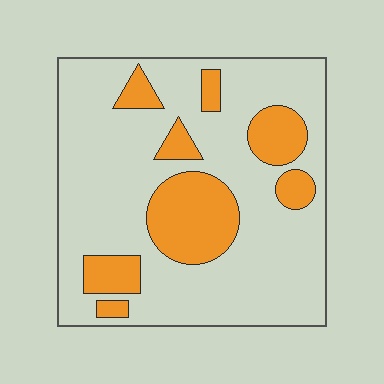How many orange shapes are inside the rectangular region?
8.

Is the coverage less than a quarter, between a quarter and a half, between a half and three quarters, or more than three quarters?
Less than a quarter.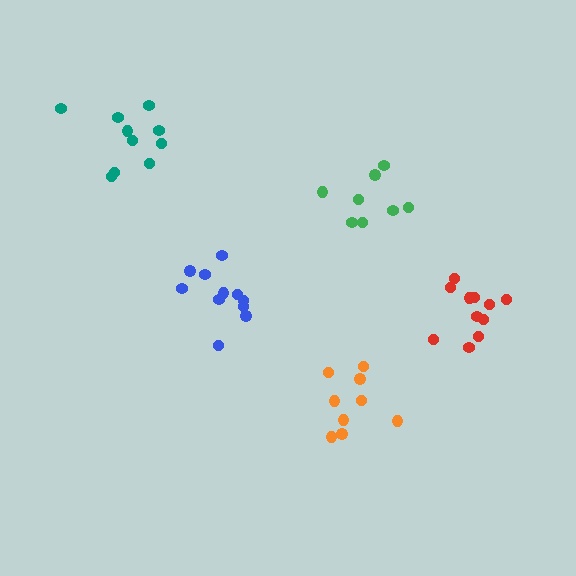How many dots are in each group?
Group 1: 10 dots, Group 2: 9 dots, Group 3: 11 dots, Group 4: 11 dots, Group 5: 8 dots (49 total).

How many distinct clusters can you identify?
There are 5 distinct clusters.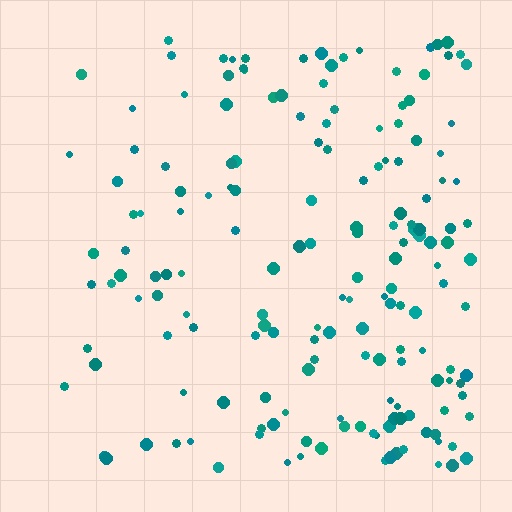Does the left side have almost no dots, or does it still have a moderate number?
Still a moderate number, just noticeably fewer than the right.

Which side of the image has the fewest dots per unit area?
The left.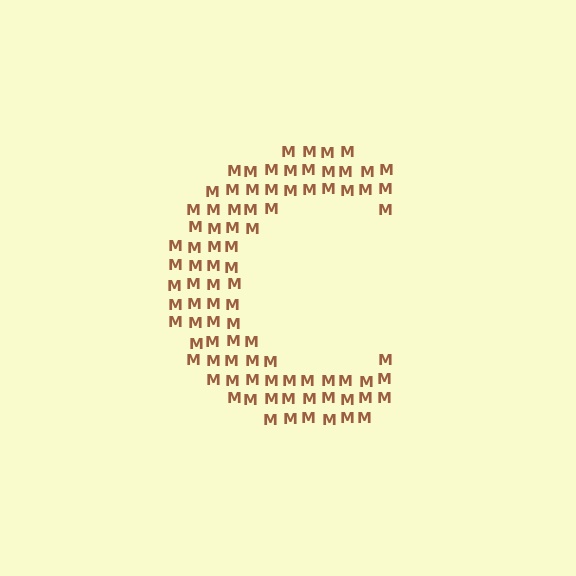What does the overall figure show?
The overall figure shows the letter C.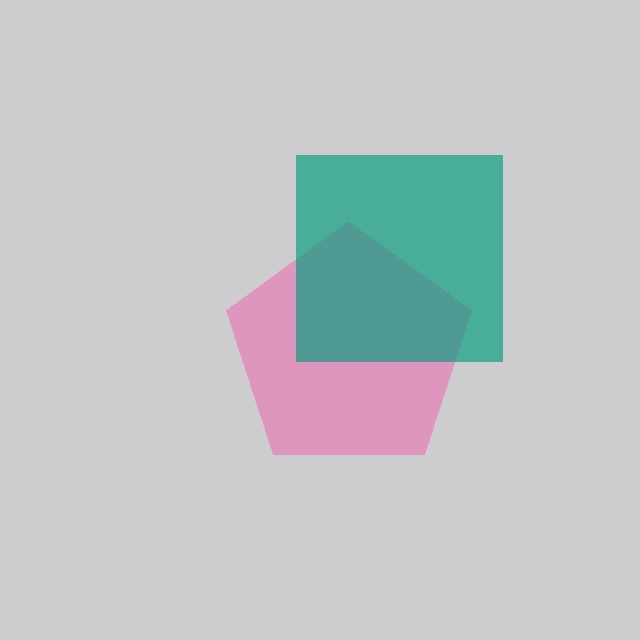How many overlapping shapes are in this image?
There are 2 overlapping shapes in the image.